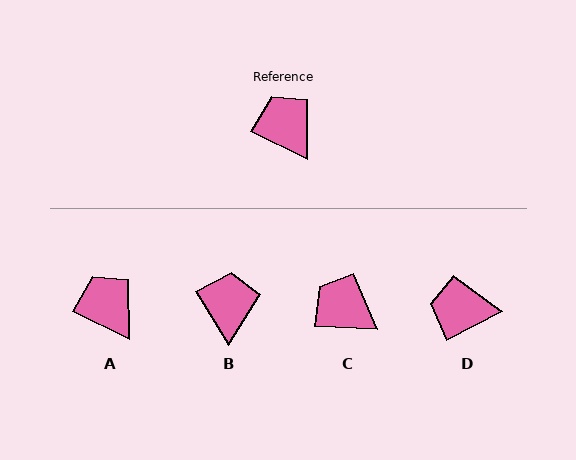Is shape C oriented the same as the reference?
No, it is off by about 24 degrees.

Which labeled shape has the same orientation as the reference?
A.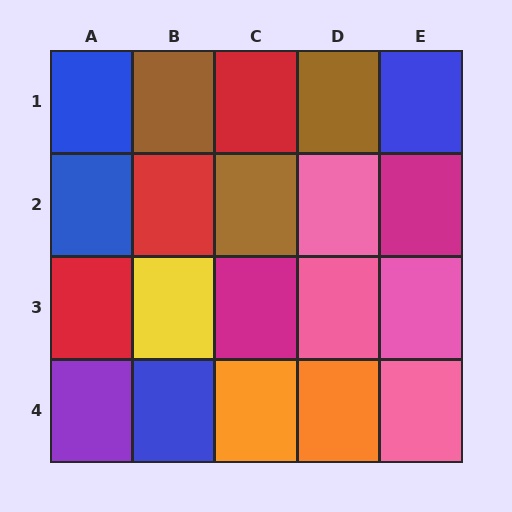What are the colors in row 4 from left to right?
Purple, blue, orange, orange, pink.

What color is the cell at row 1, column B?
Brown.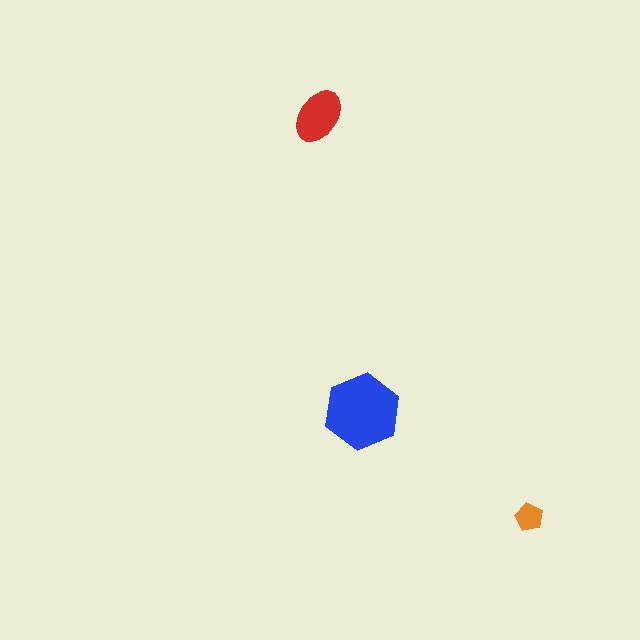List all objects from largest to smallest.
The blue hexagon, the red ellipse, the orange pentagon.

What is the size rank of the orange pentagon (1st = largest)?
3rd.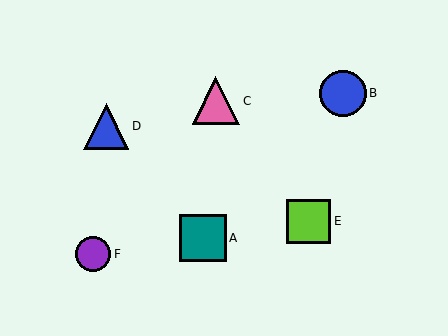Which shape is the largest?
The pink triangle (labeled C) is the largest.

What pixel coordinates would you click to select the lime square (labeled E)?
Click at (309, 221) to select the lime square E.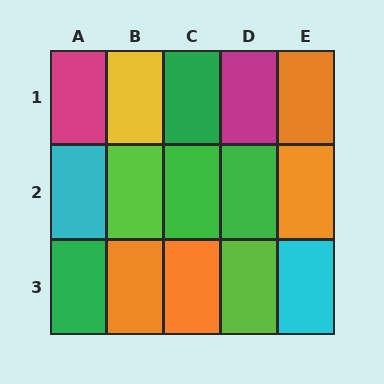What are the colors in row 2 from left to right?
Cyan, lime, green, green, orange.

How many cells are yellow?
1 cell is yellow.